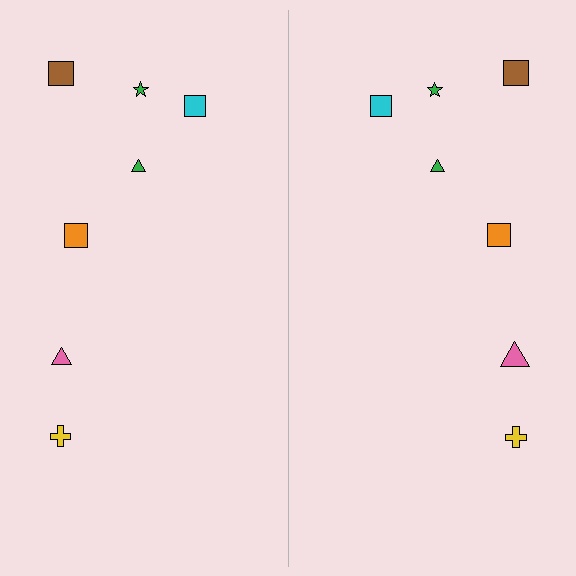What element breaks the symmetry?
The pink triangle on the right side has a different size than its mirror counterpart.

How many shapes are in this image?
There are 14 shapes in this image.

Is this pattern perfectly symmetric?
No, the pattern is not perfectly symmetric. The pink triangle on the right side has a different size than its mirror counterpart.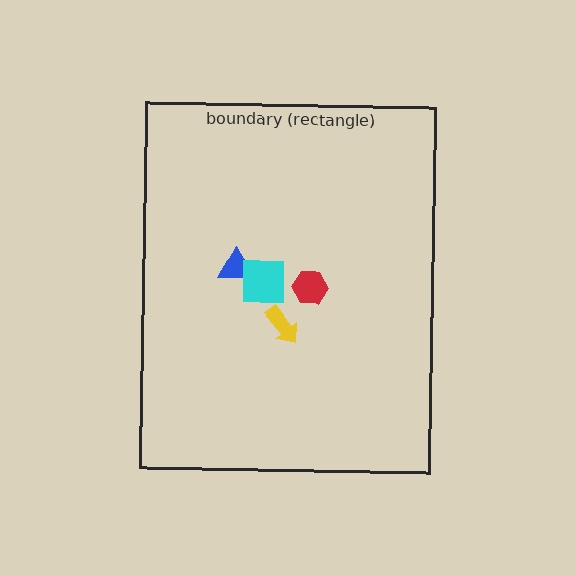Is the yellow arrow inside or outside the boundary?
Inside.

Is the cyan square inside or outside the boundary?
Inside.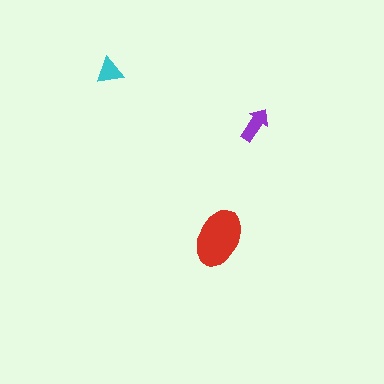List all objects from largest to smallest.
The red ellipse, the purple arrow, the cyan triangle.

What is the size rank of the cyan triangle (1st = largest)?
3rd.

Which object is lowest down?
The red ellipse is bottommost.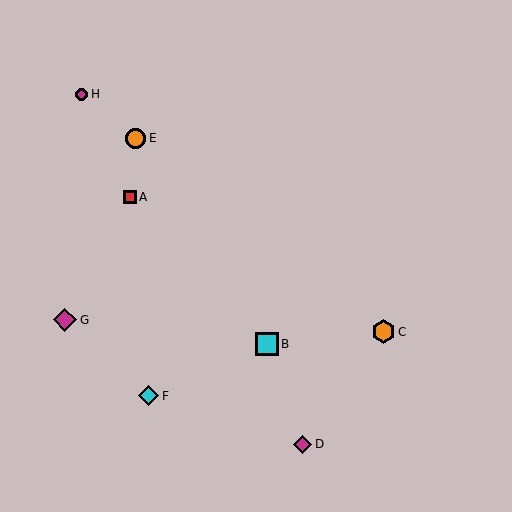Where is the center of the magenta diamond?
The center of the magenta diamond is at (303, 444).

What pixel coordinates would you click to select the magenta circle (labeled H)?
Click at (82, 94) to select the magenta circle H.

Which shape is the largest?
The orange hexagon (labeled C) is the largest.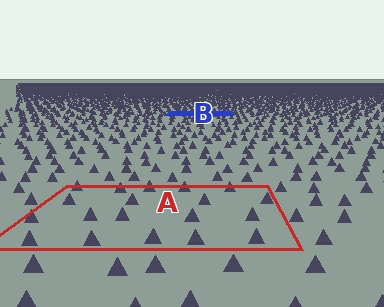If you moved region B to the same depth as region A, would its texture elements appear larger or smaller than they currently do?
They would appear larger. At a closer depth, the same texture elements are projected at a bigger on-screen size.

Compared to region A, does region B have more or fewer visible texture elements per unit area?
Region B has more texture elements per unit area — they are packed more densely because it is farther away.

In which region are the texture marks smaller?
The texture marks are smaller in region B, because it is farther away.